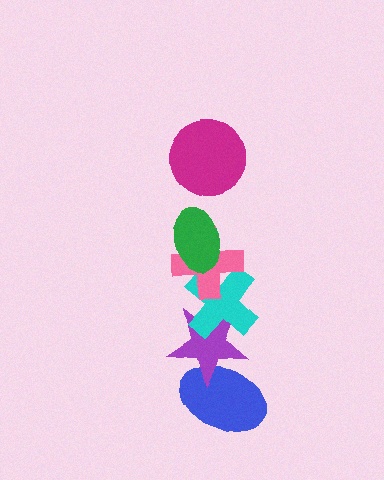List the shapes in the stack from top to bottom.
From top to bottom: the magenta circle, the green ellipse, the pink cross, the cyan cross, the purple star, the blue ellipse.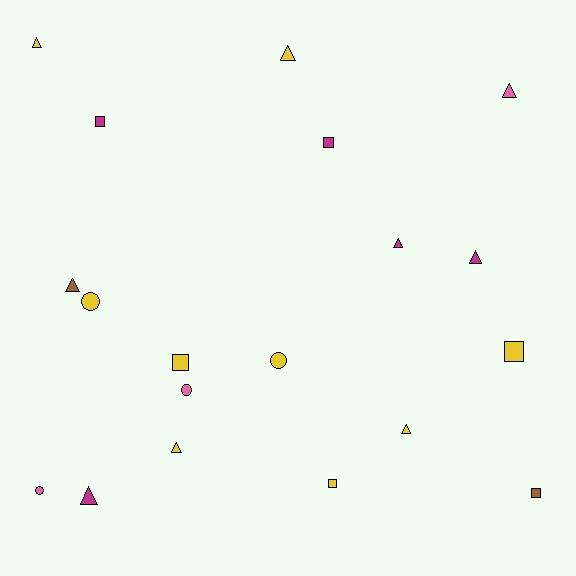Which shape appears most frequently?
Triangle, with 9 objects.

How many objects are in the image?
There are 19 objects.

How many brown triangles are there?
There is 1 brown triangle.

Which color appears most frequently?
Yellow, with 9 objects.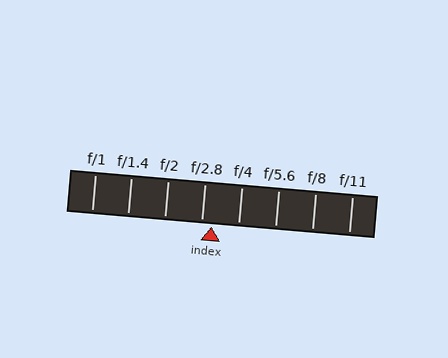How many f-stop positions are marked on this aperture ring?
There are 8 f-stop positions marked.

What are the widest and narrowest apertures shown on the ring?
The widest aperture shown is f/1 and the narrowest is f/11.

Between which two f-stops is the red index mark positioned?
The index mark is between f/2.8 and f/4.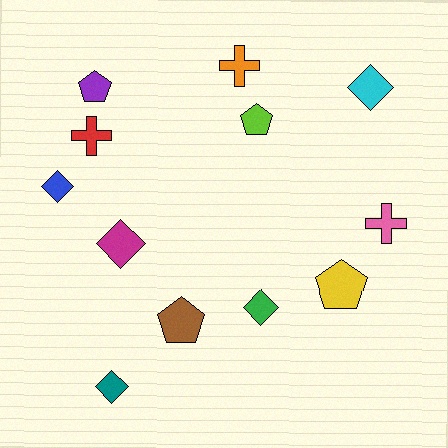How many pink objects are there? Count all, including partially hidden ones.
There is 1 pink object.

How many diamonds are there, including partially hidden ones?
There are 5 diamonds.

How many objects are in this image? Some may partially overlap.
There are 12 objects.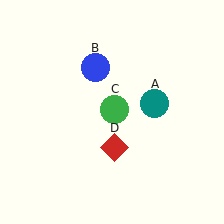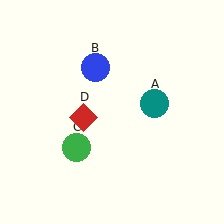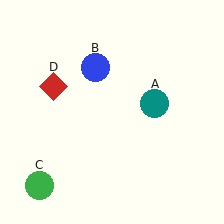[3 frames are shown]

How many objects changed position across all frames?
2 objects changed position: green circle (object C), red diamond (object D).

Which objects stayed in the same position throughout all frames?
Teal circle (object A) and blue circle (object B) remained stationary.